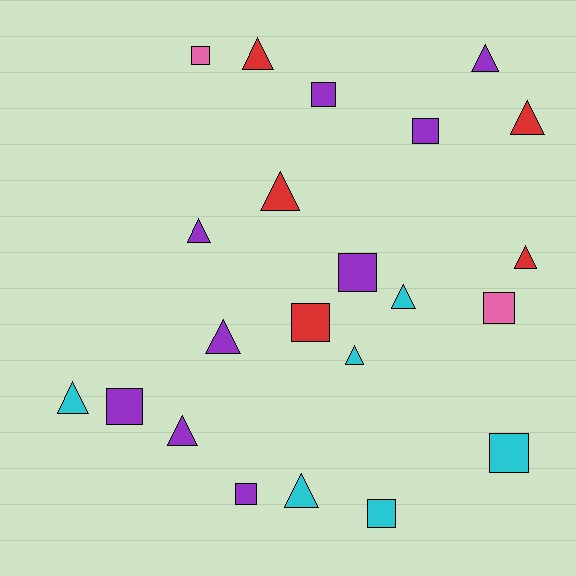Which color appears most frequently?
Purple, with 9 objects.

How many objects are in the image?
There are 22 objects.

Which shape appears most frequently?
Triangle, with 12 objects.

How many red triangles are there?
There are 4 red triangles.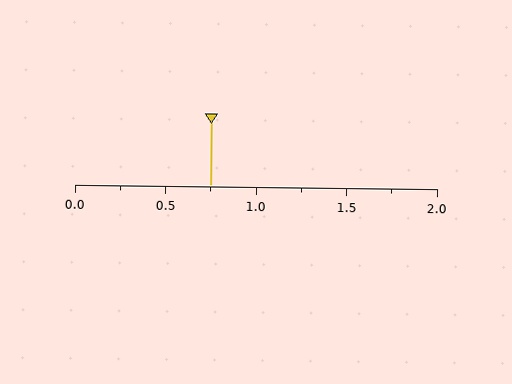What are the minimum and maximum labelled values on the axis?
The axis runs from 0.0 to 2.0.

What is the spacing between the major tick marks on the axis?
The major ticks are spaced 0.5 apart.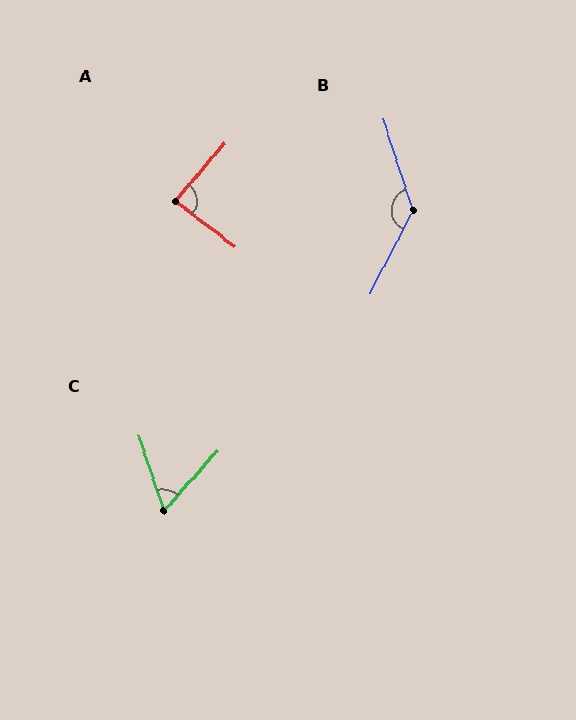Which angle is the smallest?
C, at approximately 60 degrees.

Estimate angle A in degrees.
Approximately 87 degrees.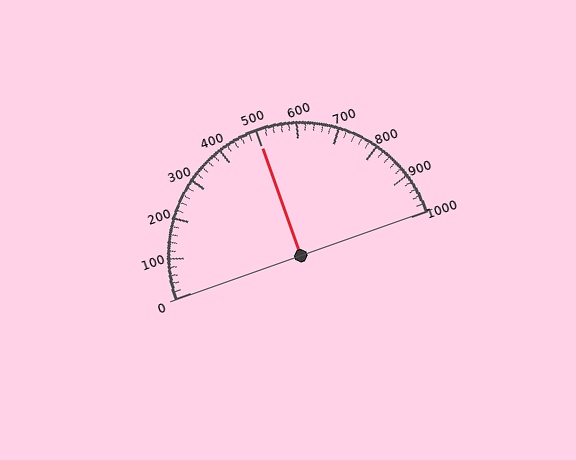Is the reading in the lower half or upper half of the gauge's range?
The reading is in the upper half of the range (0 to 1000).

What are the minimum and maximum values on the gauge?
The gauge ranges from 0 to 1000.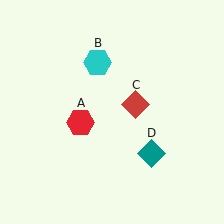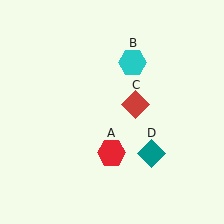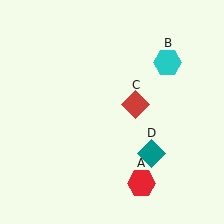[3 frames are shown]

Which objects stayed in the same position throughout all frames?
Red diamond (object C) and teal diamond (object D) remained stationary.